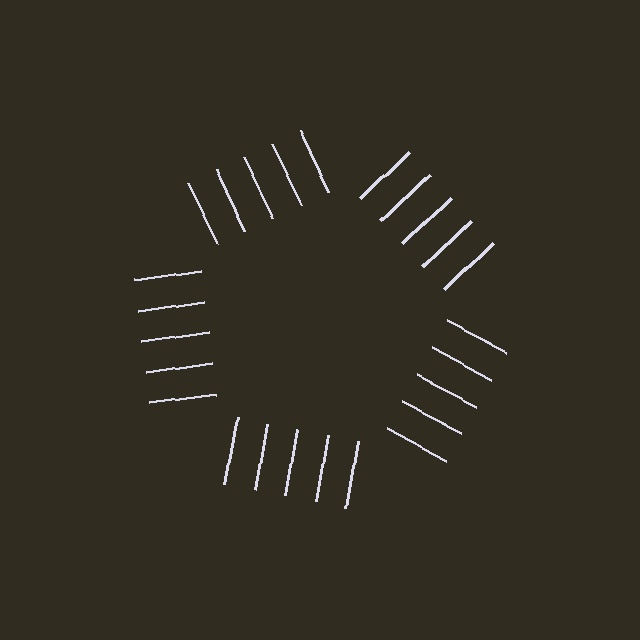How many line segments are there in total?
25 — 5 along each of the 5 edges.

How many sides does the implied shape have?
5 sides — the line-ends trace a pentagon.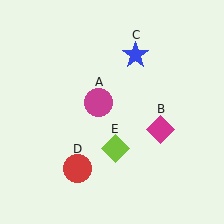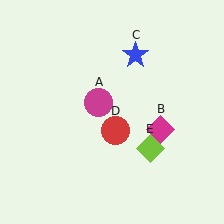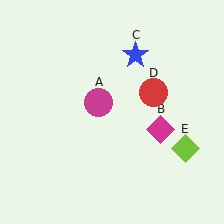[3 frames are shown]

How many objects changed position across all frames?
2 objects changed position: red circle (object D), lime diamond (object E).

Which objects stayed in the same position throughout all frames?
Magenta circle (object A) and magenta diamond (object B) and blue star (object C) remained stationary.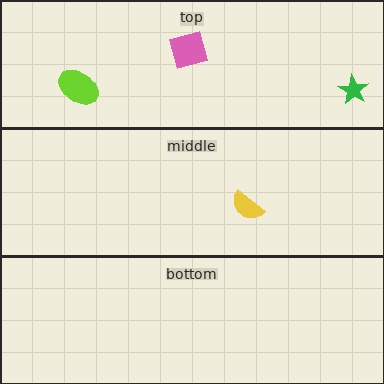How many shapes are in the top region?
3.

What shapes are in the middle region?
The yellow semicircle.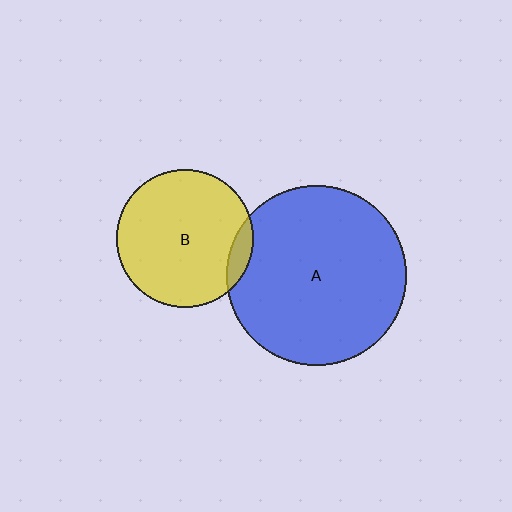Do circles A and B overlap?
Yes.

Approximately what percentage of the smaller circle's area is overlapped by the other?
Approximately 10%.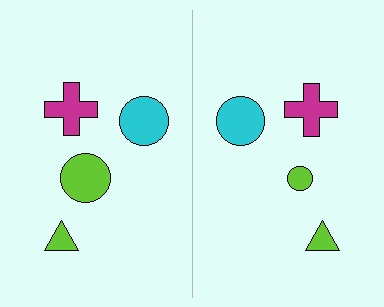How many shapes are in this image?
There are 8 shapes in this image.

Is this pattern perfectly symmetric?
No, the pattern is not perfectly symmetric. The lime circle on the right side has a different size than its mirror counterpart.